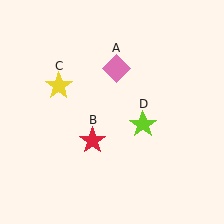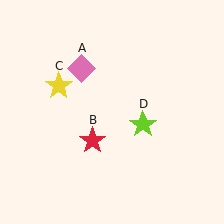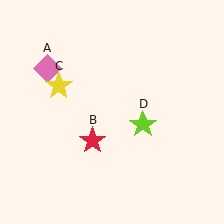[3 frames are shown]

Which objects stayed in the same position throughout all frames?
Red star (object B) and yellow star (object C) and lime star (object D) remained stationary.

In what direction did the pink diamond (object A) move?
The pink diamond (object A) moved left.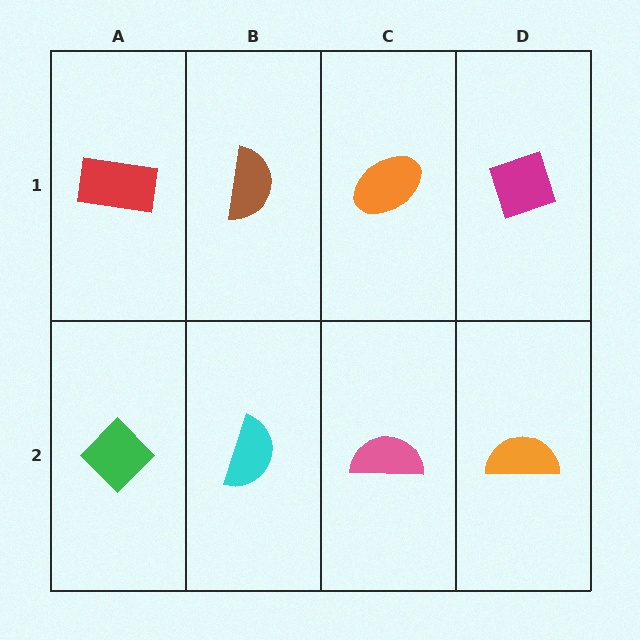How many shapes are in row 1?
4 shapes.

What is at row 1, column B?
A brown semicircle.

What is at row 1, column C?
An orange ellipse.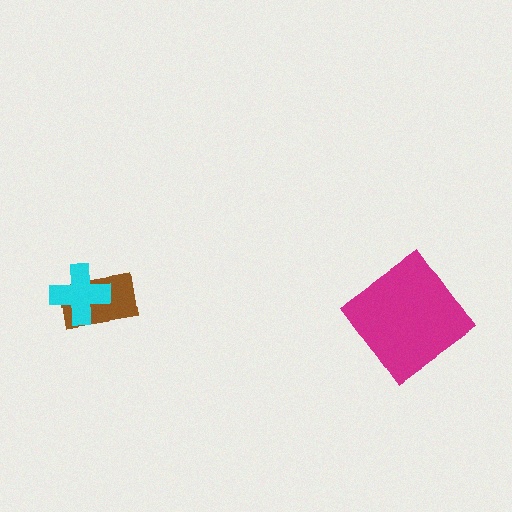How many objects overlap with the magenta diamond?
0 objects overlap with the magenta diamond.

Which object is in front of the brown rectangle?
The cyan cross is in front of the brown rectangle.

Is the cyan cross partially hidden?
No, no other shape covers it.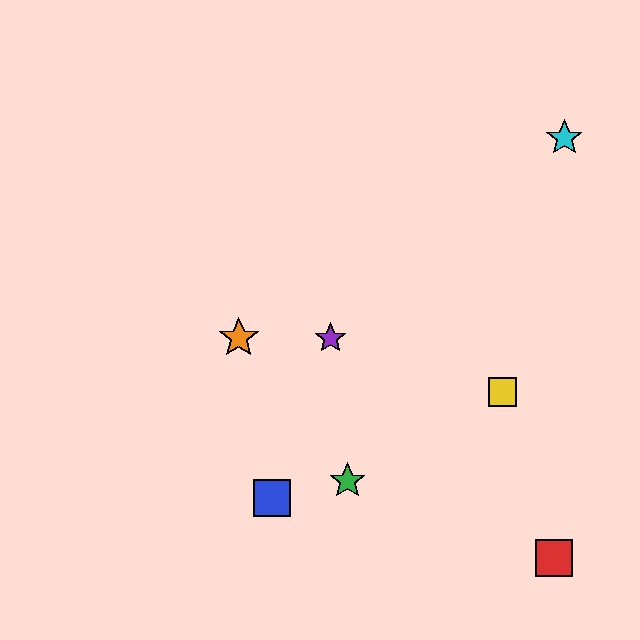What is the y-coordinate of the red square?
The red square is at y≈558.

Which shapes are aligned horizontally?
The purple star, the orange star are aligned horizontally.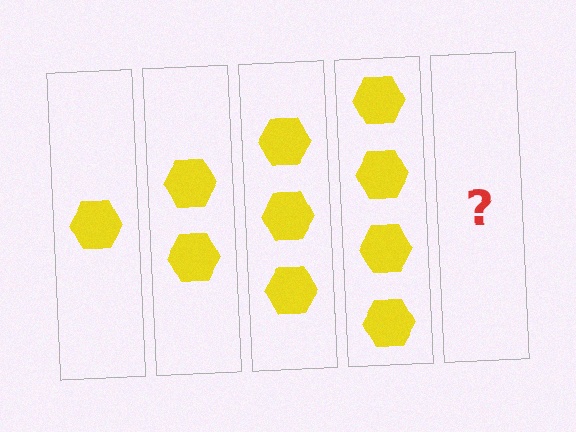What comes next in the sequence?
The next element should be 5 hexagons.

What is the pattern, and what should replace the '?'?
The pattern is that each step adds one more hexagon. The '?' should be 5 hexagons.